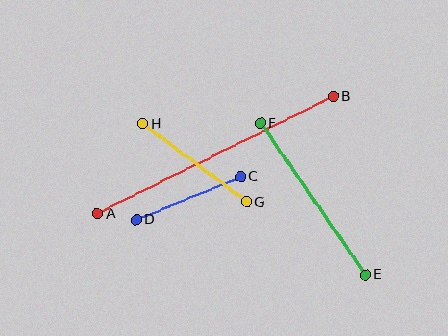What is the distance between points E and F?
The distance is approximately 184 pixels.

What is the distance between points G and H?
The distance is approximately 130 pixels.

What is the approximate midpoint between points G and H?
The midpoint is at approximately (195, 163) pixels.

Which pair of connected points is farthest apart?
Points A and B are farthest apart.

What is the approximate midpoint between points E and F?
The midpoint is at approximately (313, 199) pixels.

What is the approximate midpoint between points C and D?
The midpoint is at approximately (188, 198) pixels.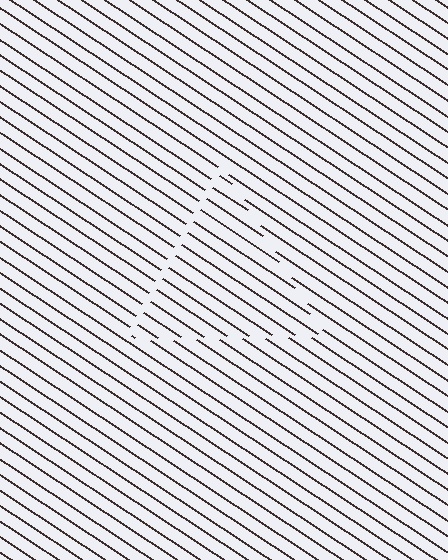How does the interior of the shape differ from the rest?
The interior of the shape contains the same grating, shifted by half a period — the contour is defined by the phase discontinuity where line-ends from the inner and outer gratings abut.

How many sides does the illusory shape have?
3 sides — the line-ends trace a triangle.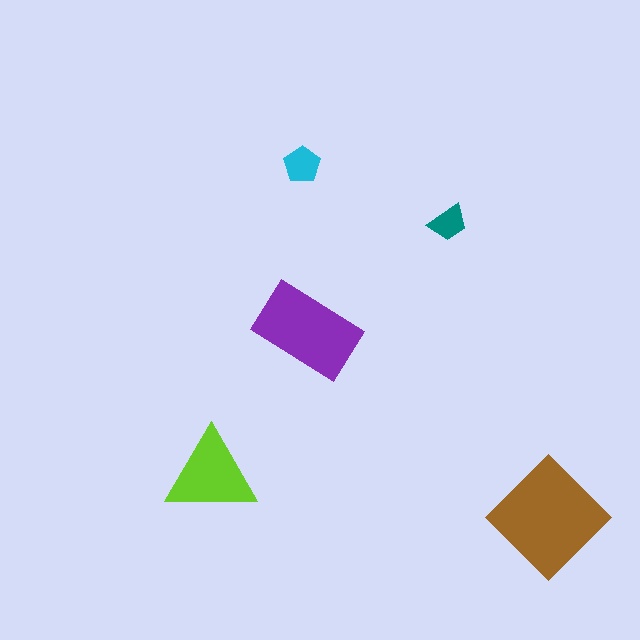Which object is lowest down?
The brown diamond is bottommost.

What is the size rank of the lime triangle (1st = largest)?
3rd.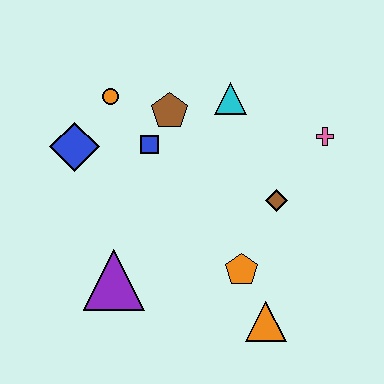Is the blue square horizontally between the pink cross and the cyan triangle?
No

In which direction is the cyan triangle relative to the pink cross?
The cyan triangle is to the left of the pink cross.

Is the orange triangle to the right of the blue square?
Yes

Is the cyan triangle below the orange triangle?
No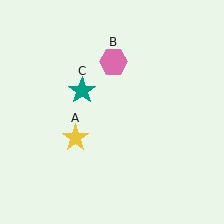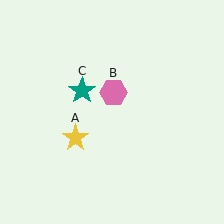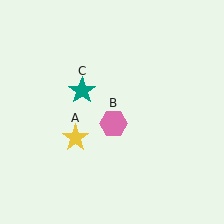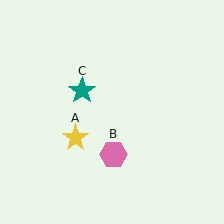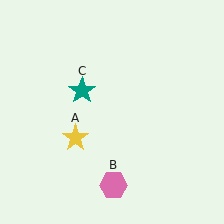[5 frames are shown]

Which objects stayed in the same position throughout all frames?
Yellow star (object A) and teal star (object C) remained stationary.